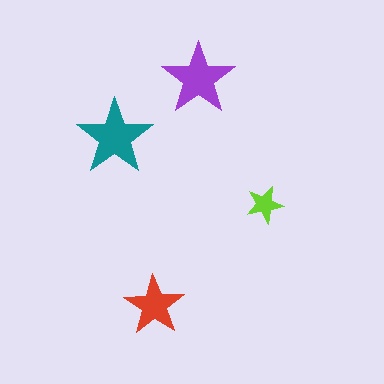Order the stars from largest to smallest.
the teal one, the purple one, the red one, the lime one.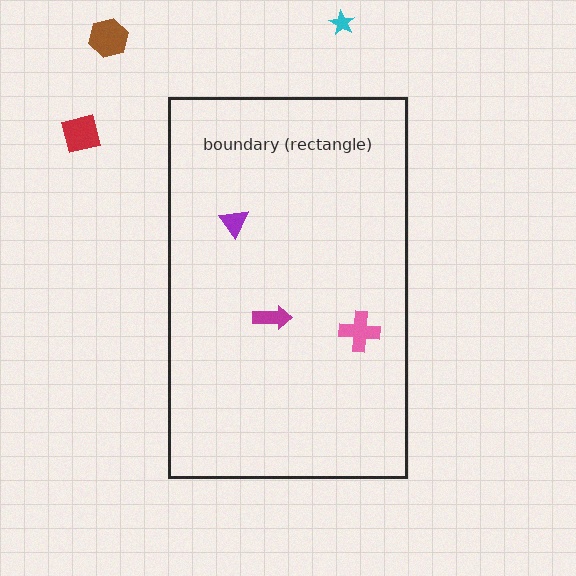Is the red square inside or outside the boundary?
Outside.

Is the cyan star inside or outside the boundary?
Outside.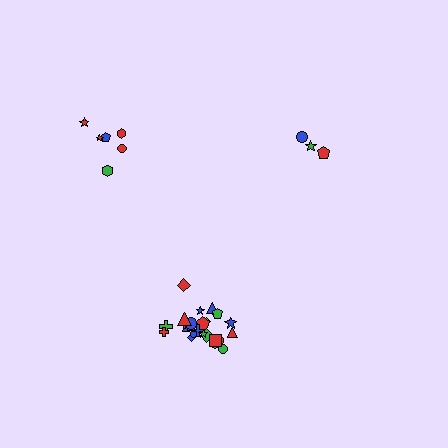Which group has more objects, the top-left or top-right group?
The top-left group.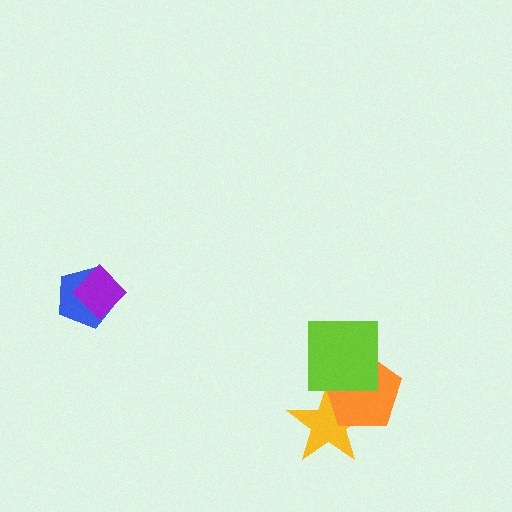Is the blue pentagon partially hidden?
Yes, it is partially covered by another shape.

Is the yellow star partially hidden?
Yes, it is partially covered by another shape.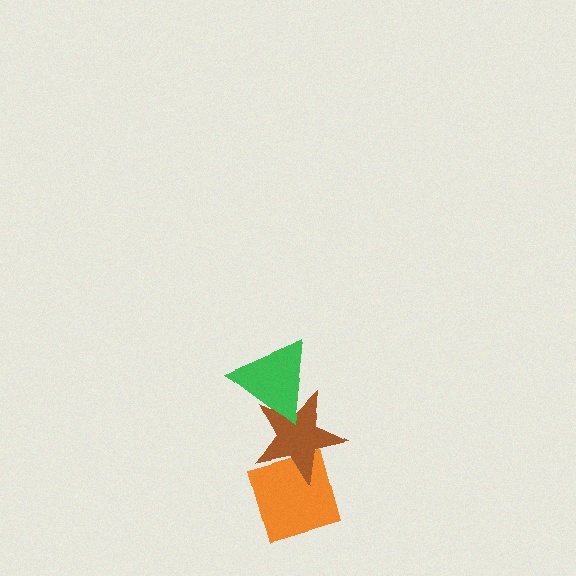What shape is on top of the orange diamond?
The brown star is on top of the orange diamond.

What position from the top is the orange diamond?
The orange diamond is 3rd from the top.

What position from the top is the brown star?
The brown star is 2nd from the top.